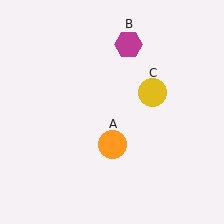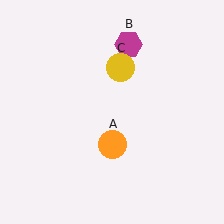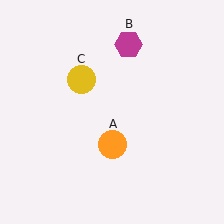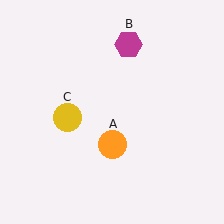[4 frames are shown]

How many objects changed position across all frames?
1 object changed position: yellow circle (object C).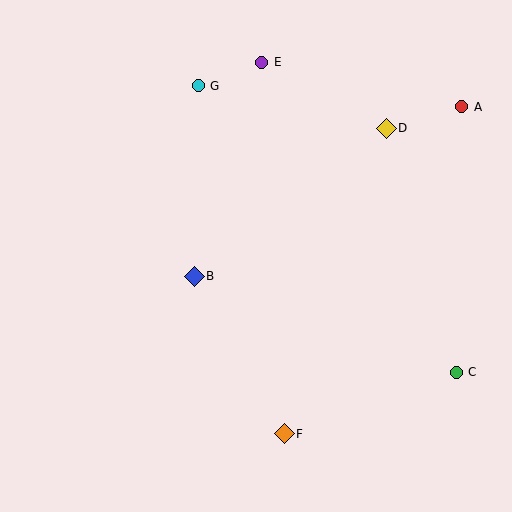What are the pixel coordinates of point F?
Point F is at (284, 434).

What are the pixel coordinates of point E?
Point E is at (262, 62).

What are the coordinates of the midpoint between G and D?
The midpoint between G and D is at (292, 107).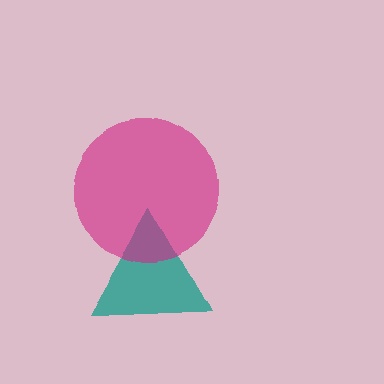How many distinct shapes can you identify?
There are 2 distinct shapes: a teal triangle, a magenta circle.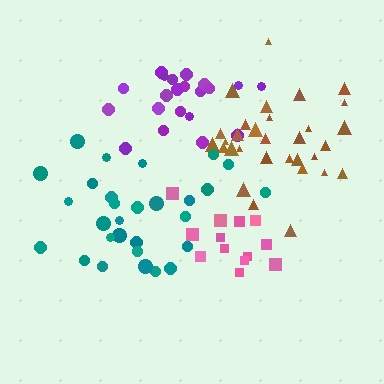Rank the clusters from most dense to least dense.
purple, pink, brown, teal.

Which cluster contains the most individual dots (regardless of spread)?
Brown (31).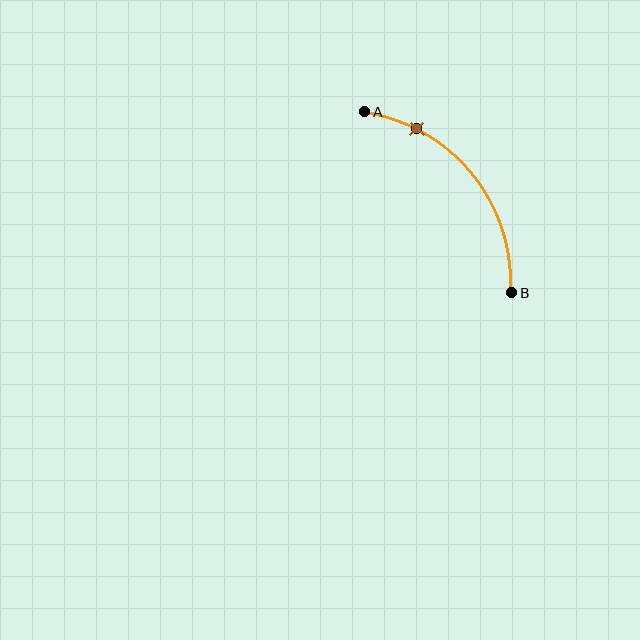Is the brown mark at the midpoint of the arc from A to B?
No. The brown mark lies on the arc but is closer to endpoint A. The arc midpoint would be at the point on the curve equidistant along the arc from both A and B.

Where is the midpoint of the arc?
The arc midpoint is the point on the curve farthest from the straight line joining A and B. It sits above and to the right of that line.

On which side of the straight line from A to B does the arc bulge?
The arc bulges above and to the right of the straight line connecting A and B.